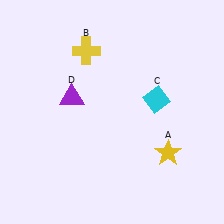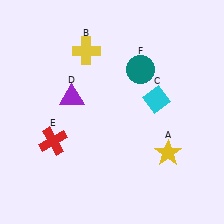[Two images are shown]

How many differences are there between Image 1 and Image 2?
There are 2 differences between the two images.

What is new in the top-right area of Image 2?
A teal circle (F) was added in the top-right area of Image 2.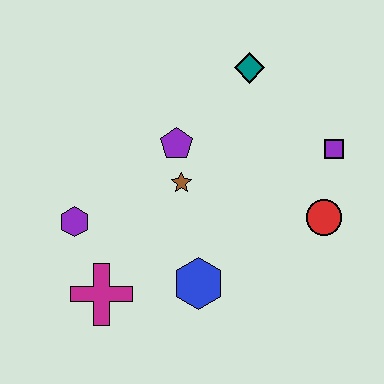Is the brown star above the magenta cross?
Yes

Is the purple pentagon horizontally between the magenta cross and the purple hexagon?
No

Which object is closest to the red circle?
The purple square is closest to the red circle.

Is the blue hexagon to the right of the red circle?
No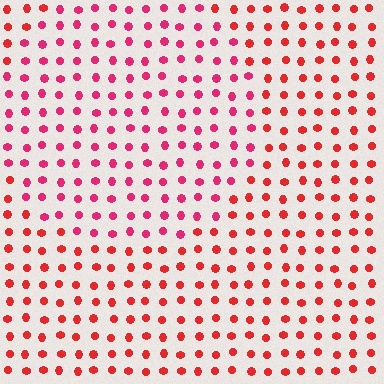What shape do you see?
I see a circle.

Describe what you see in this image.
The image is filled with small red elements in a uniform arrangement. A circle-shaped region is visible where the elements are tinted to a slightly different hue, forming a subtle color boundary.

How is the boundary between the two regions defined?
The boundary is defined purely by a slight shift in hue (about 24 degrees). Spacing, size, and orientation are identical on both sides.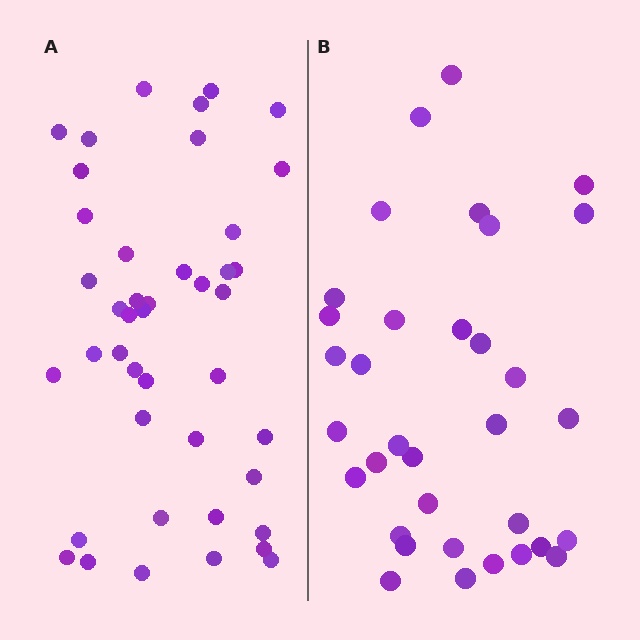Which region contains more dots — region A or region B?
Region A (the left region) has more dots.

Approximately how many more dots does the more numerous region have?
Region A has roughly 8 or so more dots than region B.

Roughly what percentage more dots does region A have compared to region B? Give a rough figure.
About 25% more.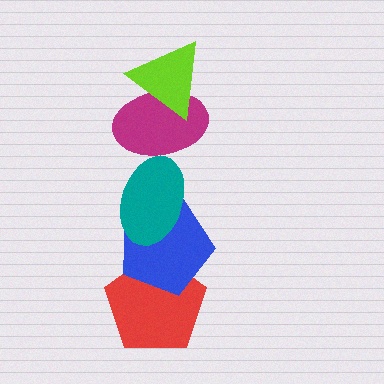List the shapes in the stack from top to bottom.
From top to bottom: the lime triangle, the magenta ellipse, the teal ellipse, the blue pentagon, the red pentagon.